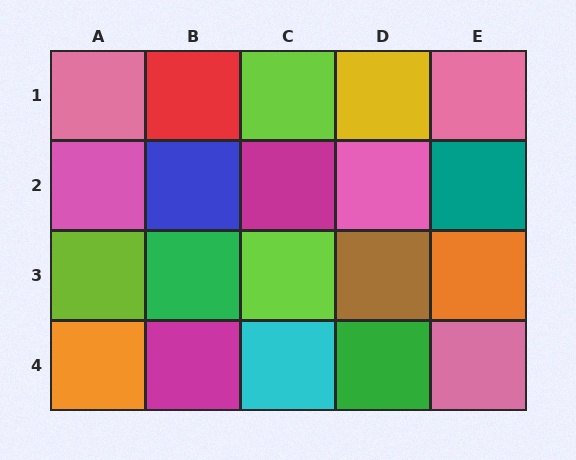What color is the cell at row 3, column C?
Lime.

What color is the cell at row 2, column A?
Pink.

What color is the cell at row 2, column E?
Teal.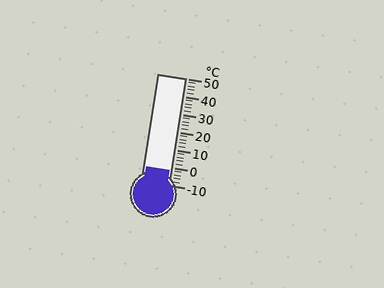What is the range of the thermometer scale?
The thermometer scale ranges from -10°C to 50°C.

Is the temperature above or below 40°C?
The temperature is below 40°C.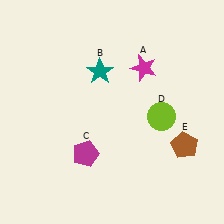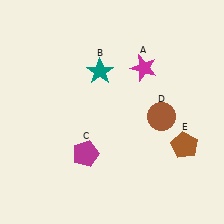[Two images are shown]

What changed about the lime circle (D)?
In Image 1, D is lime. In Image 2, it changed to brown.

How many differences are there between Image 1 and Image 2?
There is 1 difference between the two images.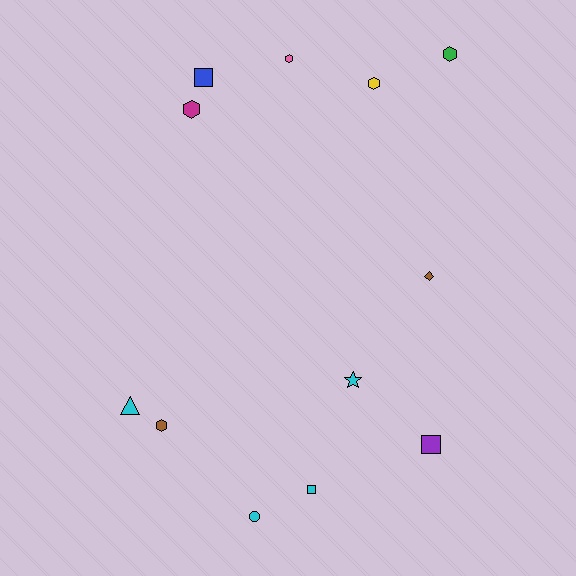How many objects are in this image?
There are 12 objects.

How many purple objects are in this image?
There is 1 purple object.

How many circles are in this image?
There is 1 circle.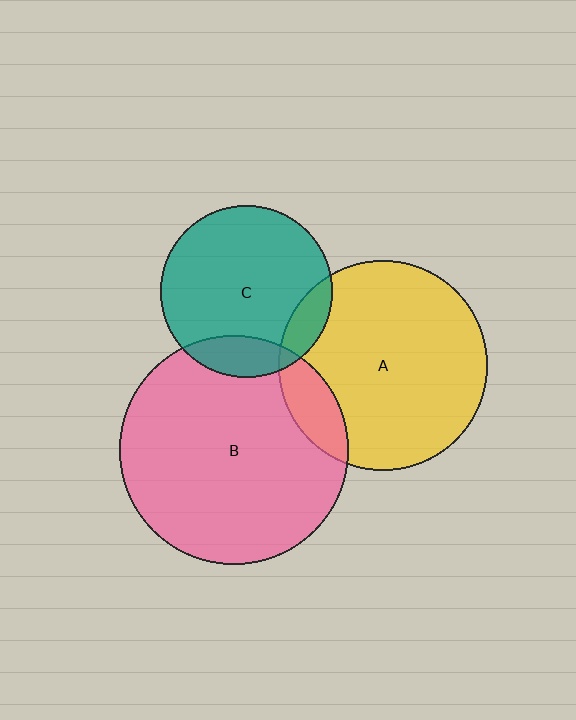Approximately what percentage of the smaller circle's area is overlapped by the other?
Approximately 15%.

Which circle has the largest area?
Circle B (pink).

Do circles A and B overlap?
Yes.